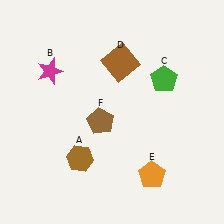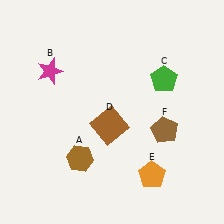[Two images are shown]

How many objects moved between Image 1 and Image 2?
2 objects moved between the two images.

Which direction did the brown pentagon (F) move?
The brown pentagon (F) moved right.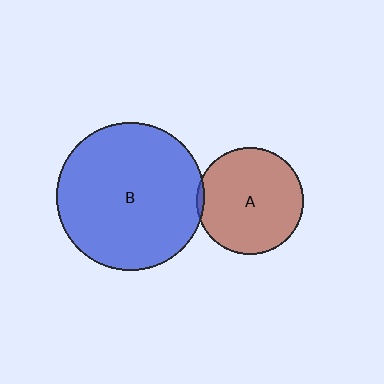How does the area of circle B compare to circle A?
Approximately 1.9 times.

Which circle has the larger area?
Circle B (blue).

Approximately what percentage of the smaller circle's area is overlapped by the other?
Approximately 5%.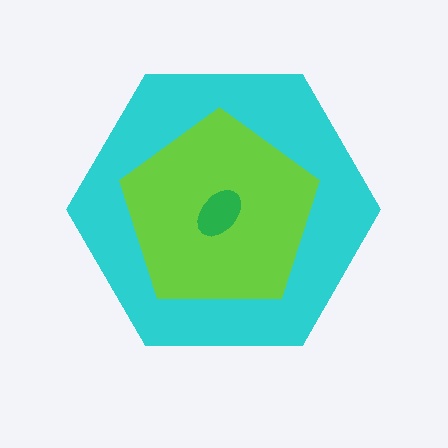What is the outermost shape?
The cyan hexagon.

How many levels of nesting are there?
3.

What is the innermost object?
The green ellipse.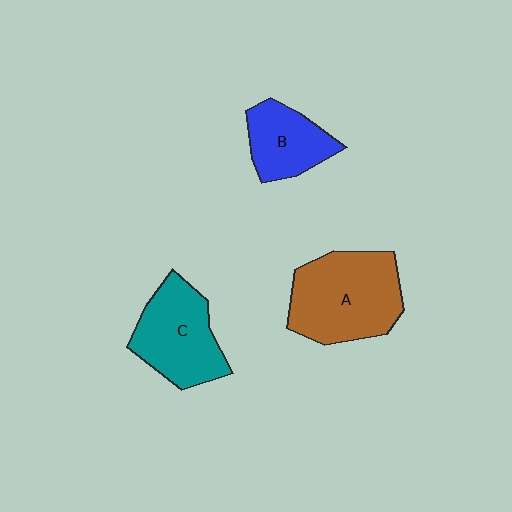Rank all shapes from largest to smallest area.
From largest to smallest: A (brown), C (teal), B (blue).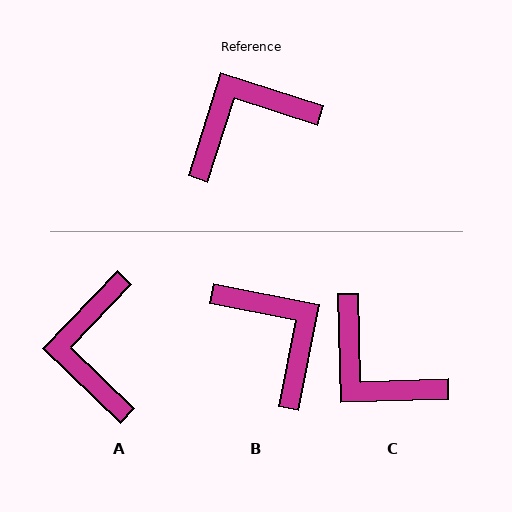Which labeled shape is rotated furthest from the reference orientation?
C, about 109 degrees away.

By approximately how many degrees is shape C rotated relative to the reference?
Approximately 109 degrees counter-clockwise.